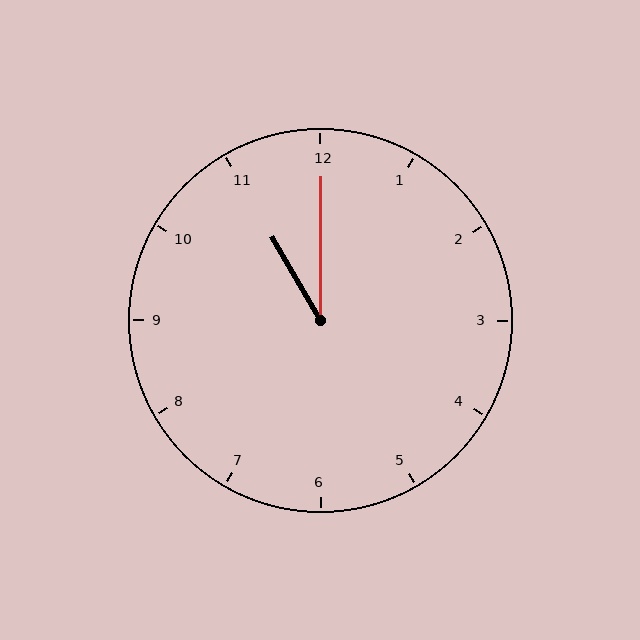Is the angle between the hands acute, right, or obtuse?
It is acute.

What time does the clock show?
11:00.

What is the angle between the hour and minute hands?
Approximately 30 degrees.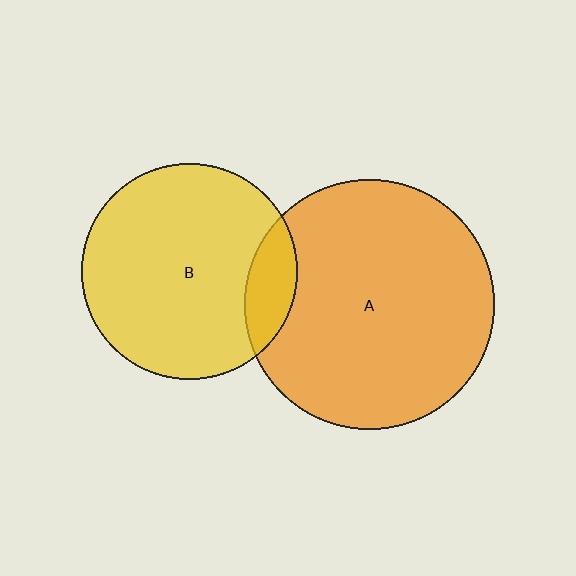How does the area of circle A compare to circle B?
Approximately 1.3 times.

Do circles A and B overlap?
Yes.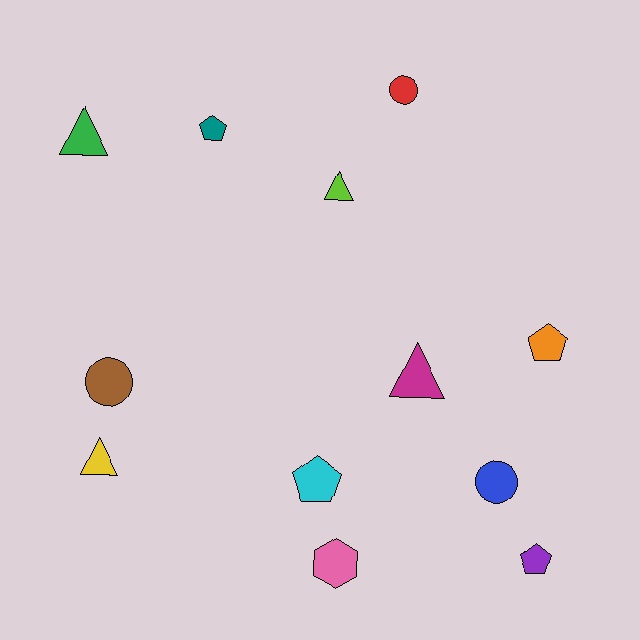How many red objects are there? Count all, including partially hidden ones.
There is 1 red object.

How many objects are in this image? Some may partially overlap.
There are 12 objects.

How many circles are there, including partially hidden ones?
There are 3 circles.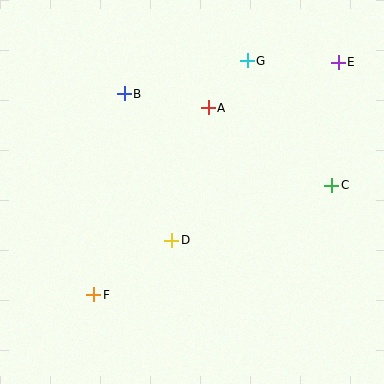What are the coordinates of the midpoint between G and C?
The midpoint between G and C is at (289, 123).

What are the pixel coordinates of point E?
Point E is at (338, 62).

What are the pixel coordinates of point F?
Point F is at (94, 295).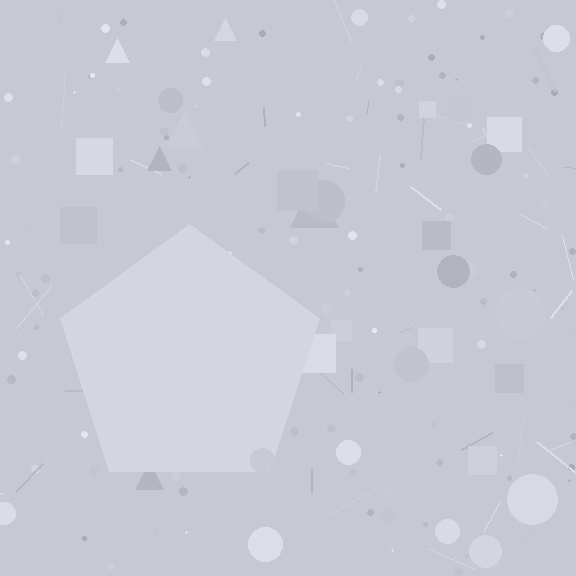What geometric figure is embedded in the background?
A pentagon is embedded in the background.